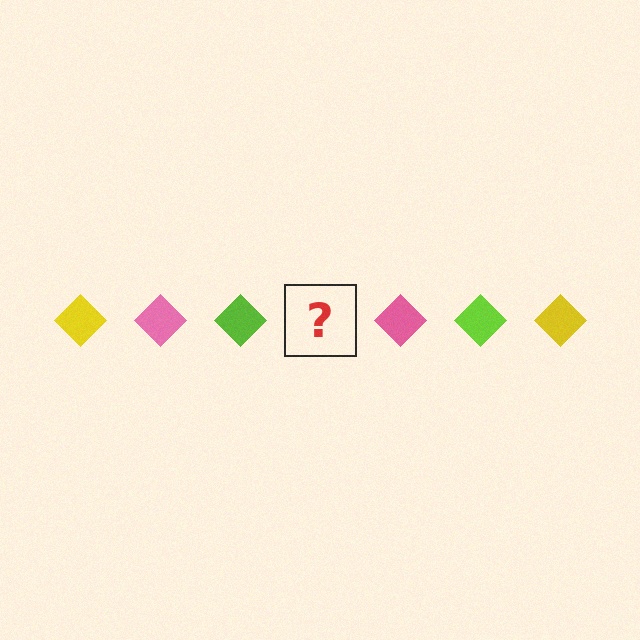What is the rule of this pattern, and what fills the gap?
The rule is that the pattern cycles through yellow, pink, lime diamonds. The gap should be filled with a yellow diamond.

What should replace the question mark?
The question mark should be replaced with a yellow diamond.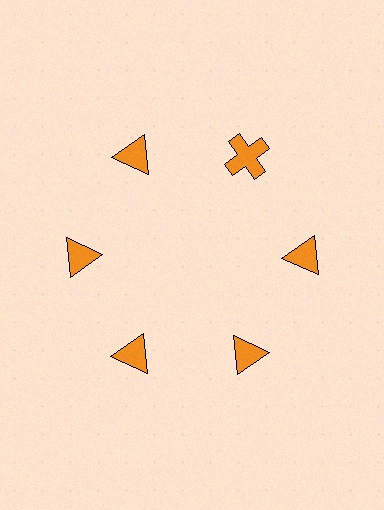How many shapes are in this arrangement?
There are 6 shapes arranged in a ring pattern.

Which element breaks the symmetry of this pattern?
The orange cross at roughly the 1 o'clock position breaks the symmetry. All other shapes are orange triangles.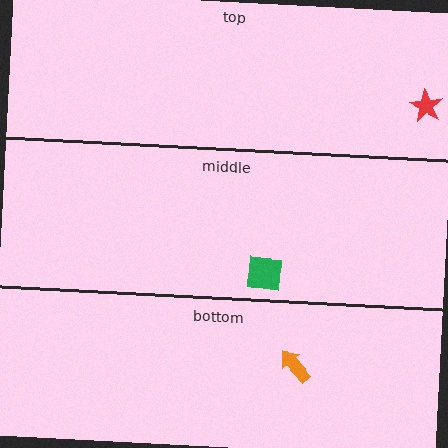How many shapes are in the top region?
1.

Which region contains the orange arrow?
The bottom region.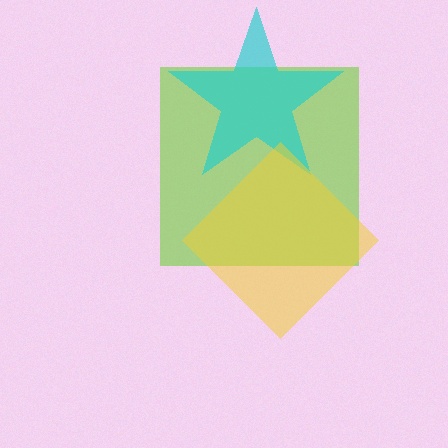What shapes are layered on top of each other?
The layered shapes are: a lime square, a cyan star, a yellow diamond.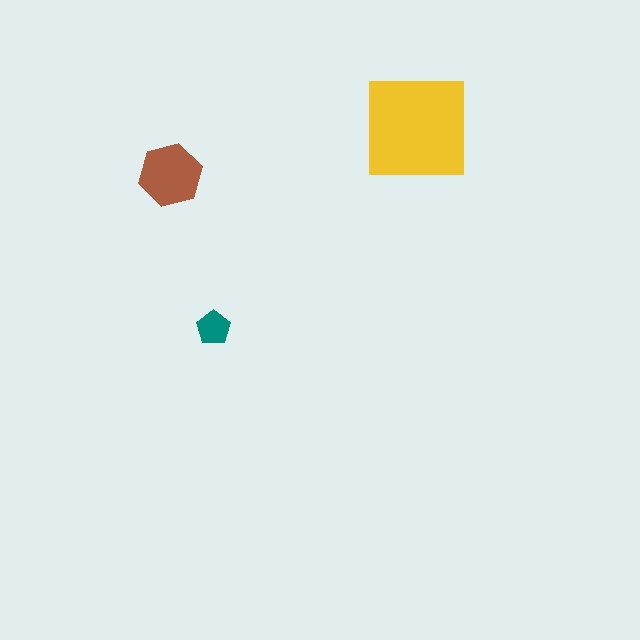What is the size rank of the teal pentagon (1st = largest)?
3rd.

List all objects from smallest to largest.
The teal pentagon, the brown hexagon, the yellow square.